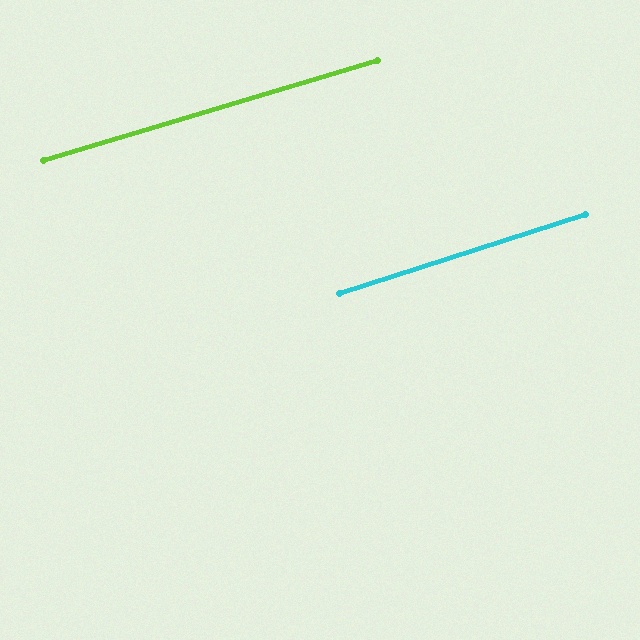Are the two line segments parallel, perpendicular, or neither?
Parallel — their directions differ by only 1.1°.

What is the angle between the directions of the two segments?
Approximately 1 degree.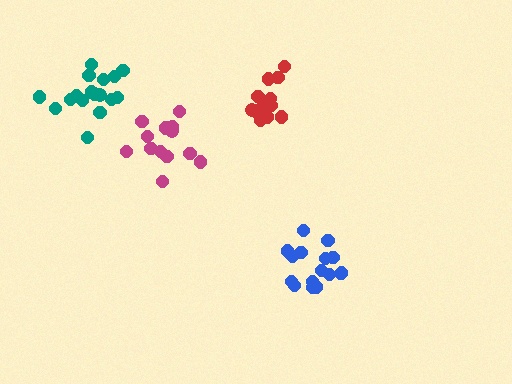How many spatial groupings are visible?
There are 4 spatial groupings.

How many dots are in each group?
Group 1: 16 dots, Group 2: 18 dots, Group 3: 15 dots, Group 4: 13 dots (62 total).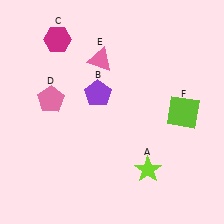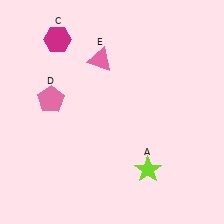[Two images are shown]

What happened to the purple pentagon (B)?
The purple pentagon (B) was removed in Image 2. It was in the top-left area of Image 1.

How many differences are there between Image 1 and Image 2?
There are 2 differences between the two images.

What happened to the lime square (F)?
The lime square (F) was removed in Image 2. It was in the bottom-right area of Image 1.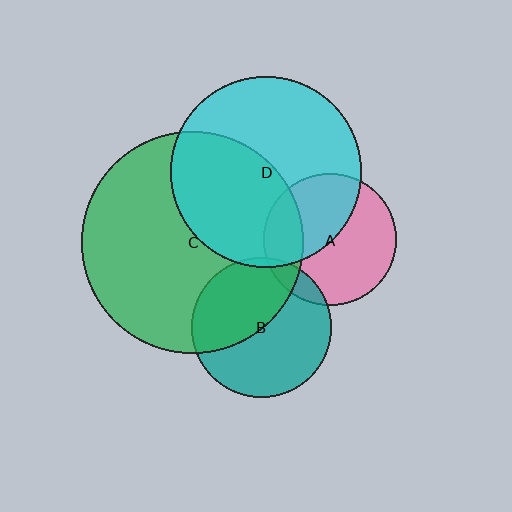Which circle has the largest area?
Circle C (green).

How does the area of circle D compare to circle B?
Approximately 1.9 times.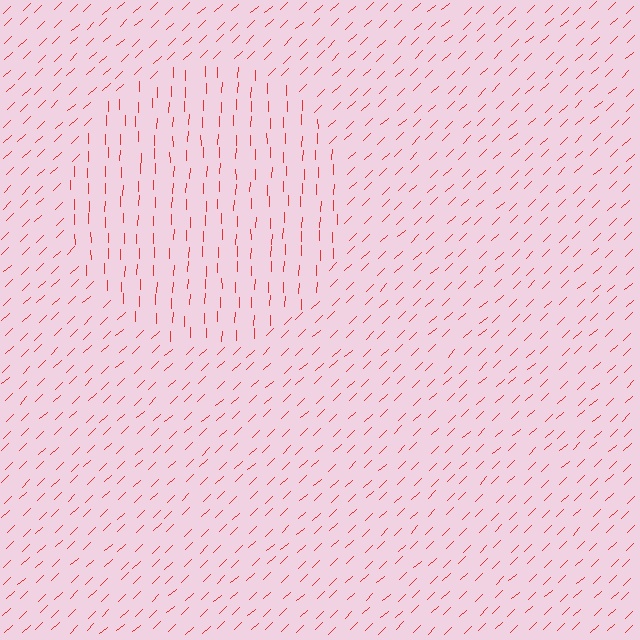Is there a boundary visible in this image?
Yes, there is a texture boundary formed by a change in line orientation.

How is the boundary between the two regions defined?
The boundary is defined purely by a change in line orientation (approximately 45 degrees difference). All lines are the same color and thickness.